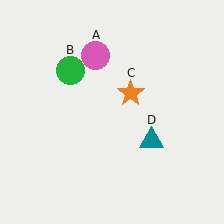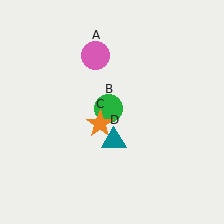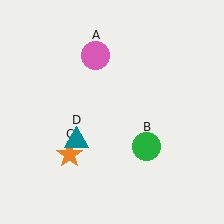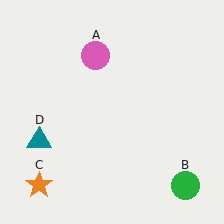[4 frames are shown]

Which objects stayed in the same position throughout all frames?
Pink circle (object A) remained stationary.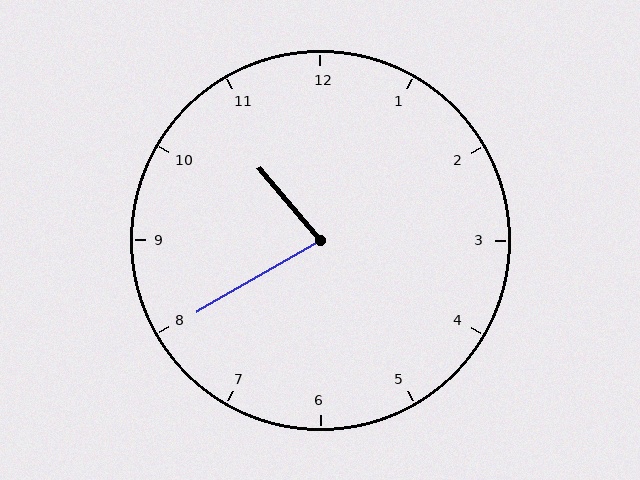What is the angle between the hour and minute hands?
Approximately 80 degrees.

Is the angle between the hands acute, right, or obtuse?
It is acute.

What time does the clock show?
10:40.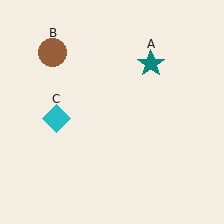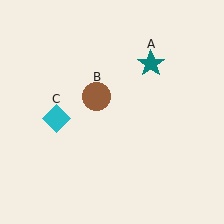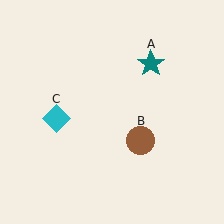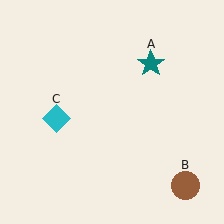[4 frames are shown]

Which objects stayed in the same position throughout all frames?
Teal star (object A) and cyan diamond (object C) remained stationary.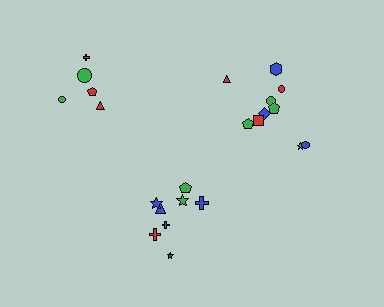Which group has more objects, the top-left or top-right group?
The top-right group.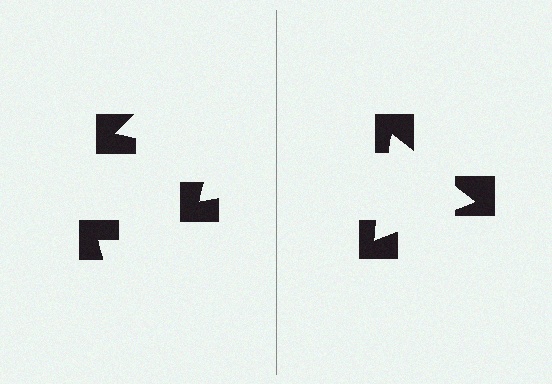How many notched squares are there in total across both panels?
6 — 3 on each side.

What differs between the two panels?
The notched squares are positioned identically on both sides; only the wedge orientations differ. On the right they align to a triangle; on the left they are misaligned.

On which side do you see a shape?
An illusory triangle appears on the right side. On the left side the wedge cuts are rotated, so no coherent shape forms.